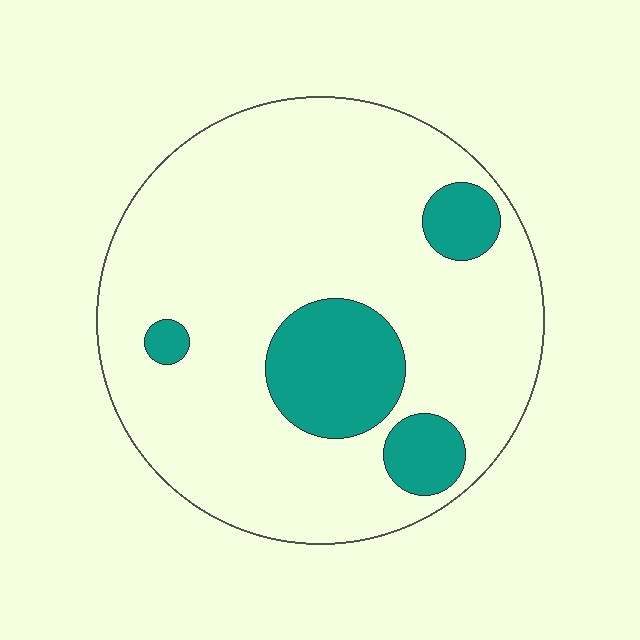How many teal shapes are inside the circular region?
4.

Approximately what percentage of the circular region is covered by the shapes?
Approximately 15%.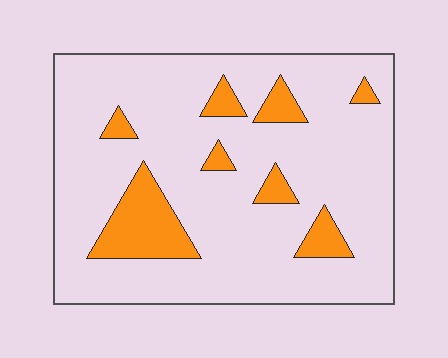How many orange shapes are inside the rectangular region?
8.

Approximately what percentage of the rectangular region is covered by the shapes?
Approximately 15%.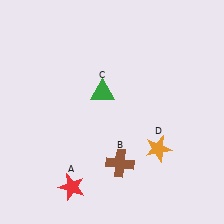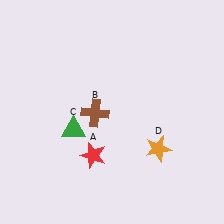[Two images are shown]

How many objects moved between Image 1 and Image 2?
3 objects moved between the two images.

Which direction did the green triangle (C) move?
The green triangle (C) moved down.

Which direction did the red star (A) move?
The red star (A) moved up.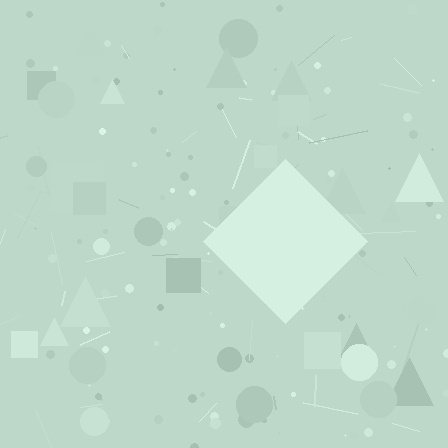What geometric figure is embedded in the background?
A diamond is embedded in the background.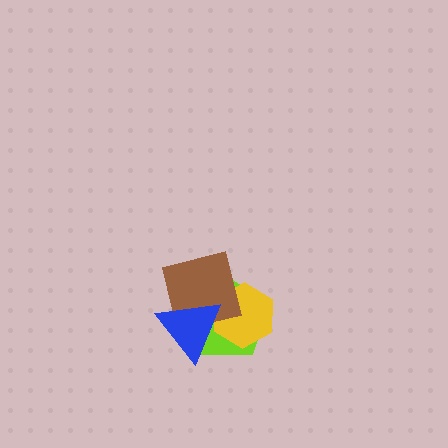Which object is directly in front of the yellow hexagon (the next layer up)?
The brown square is directly in front of the yellow hexagon.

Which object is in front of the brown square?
The blue triangle is in front of the brown square.